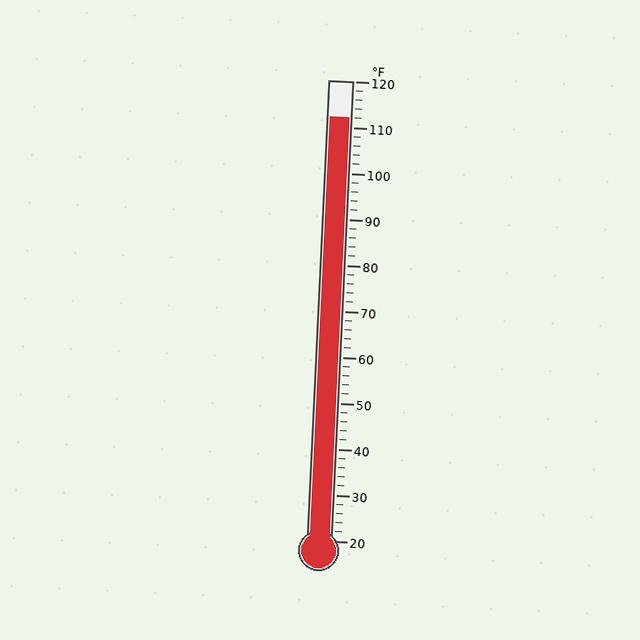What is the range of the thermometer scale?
The thermometer scale ranges from 20°F to 120°F.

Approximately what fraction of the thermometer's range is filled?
The thermometer is filled to approximately 90% of its range.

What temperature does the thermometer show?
The thermometer shows approximately 112°F.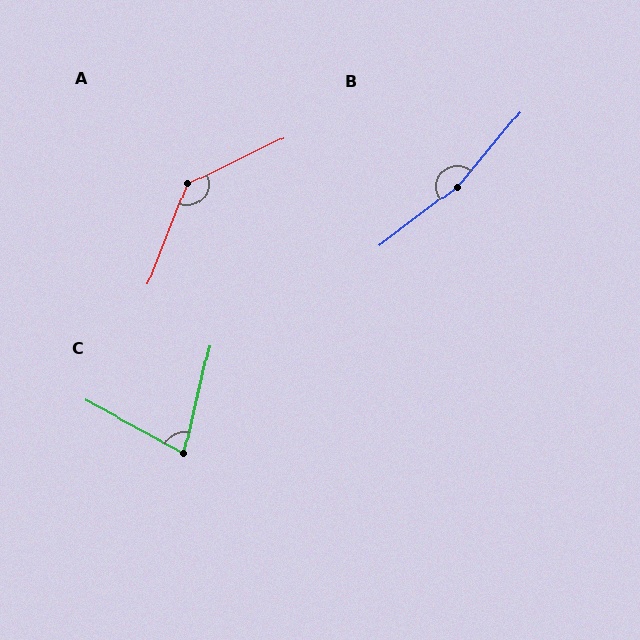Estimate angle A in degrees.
Approximately 137 degrees.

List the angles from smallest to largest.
C (75°), A (137°), B (167°).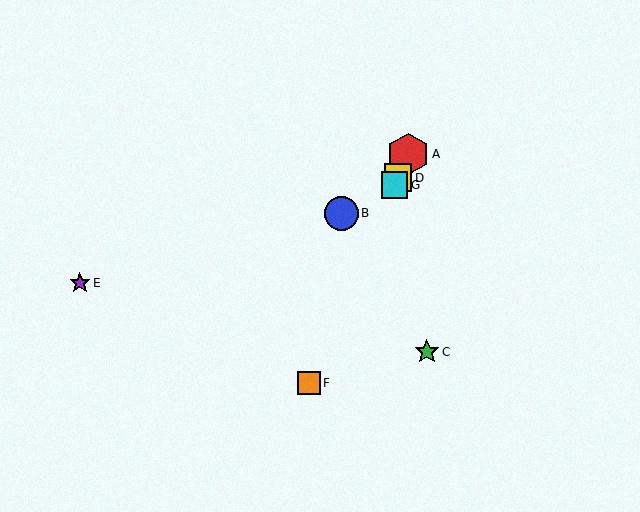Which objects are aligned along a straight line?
Objects A, D, F, G are aligned along a straight line.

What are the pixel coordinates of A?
Object A is at (408, 154).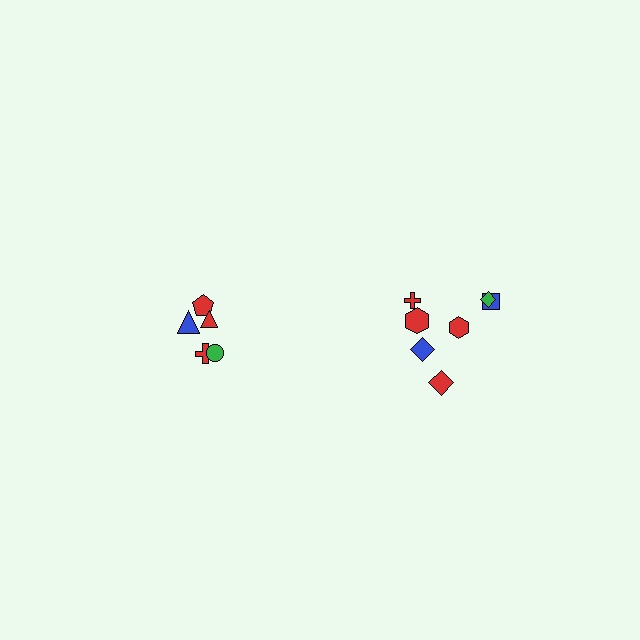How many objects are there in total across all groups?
There are 12 objects.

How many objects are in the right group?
There are 7 objects.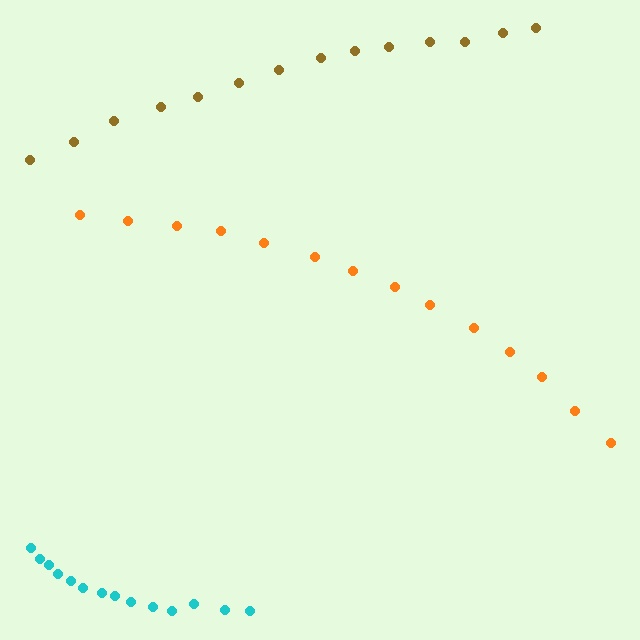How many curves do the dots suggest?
There are 3 distinct paths.